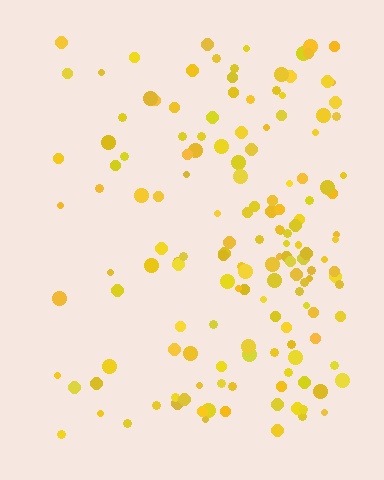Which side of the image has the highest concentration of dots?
The right.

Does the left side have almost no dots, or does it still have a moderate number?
Still a moderate number, just noticeably fewer than the right.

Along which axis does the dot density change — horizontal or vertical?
Horizontal.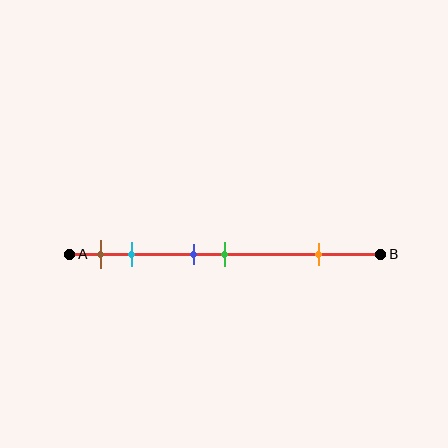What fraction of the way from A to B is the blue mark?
The blue mark is approximately 40% (0.4) of the way from A to B.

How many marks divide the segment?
There are 5 marks dividing the segment.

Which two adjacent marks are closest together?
The blue and green marks are the closest adjacent pair.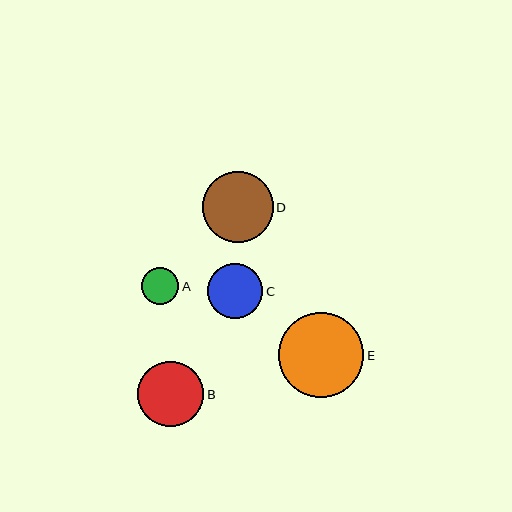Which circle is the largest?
Circle E is the largest with a size of approximately 85 pixels.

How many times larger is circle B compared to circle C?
Circle B is approximately 1.2 times the size of circle C.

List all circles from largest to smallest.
From largest to smallest: E, D, B, C, A.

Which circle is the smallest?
Circle A is the smallest with a size of approximately 37 pixels.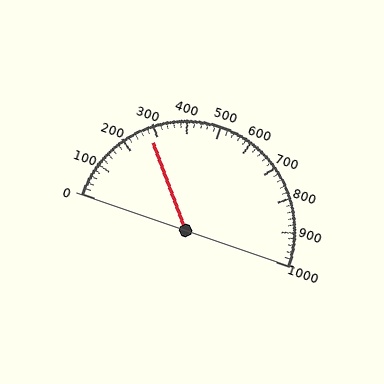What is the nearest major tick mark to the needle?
The nearest major tick mark is 300.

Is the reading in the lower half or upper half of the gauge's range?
The reading is in the lower half of the range (0 to 1000).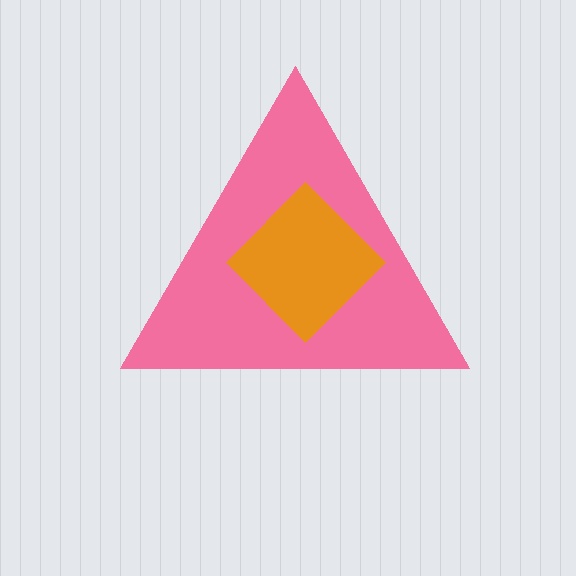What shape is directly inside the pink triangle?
The orange diamond.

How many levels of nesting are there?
2.